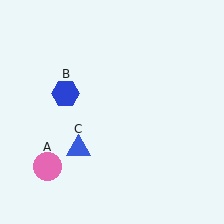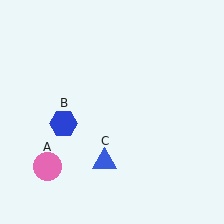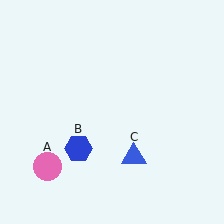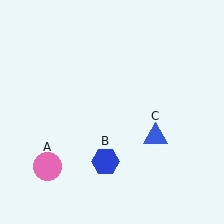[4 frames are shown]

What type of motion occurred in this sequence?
The blue hexagon (object B), blue triangle (object C) rotated counterclockwise around the center of the scene.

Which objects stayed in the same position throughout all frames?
Pink circle (object A) remained stationary.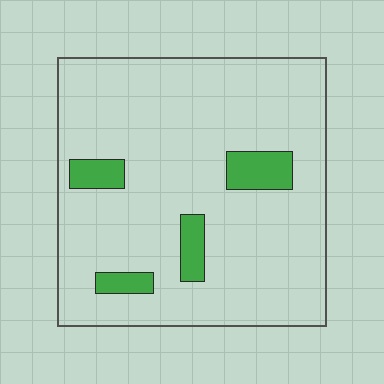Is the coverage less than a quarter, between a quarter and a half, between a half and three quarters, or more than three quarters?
Less than a quarter.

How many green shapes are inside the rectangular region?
4.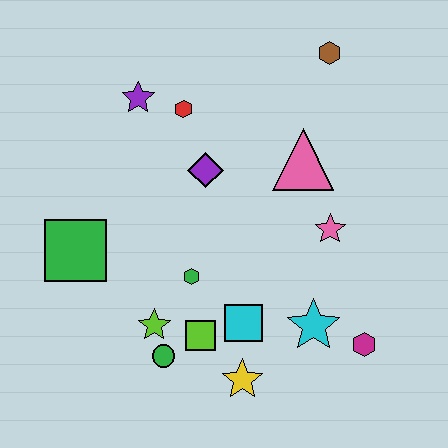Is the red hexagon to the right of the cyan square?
No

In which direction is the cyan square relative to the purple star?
The cyan square is below the purple star.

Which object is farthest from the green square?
The brown hexagon is farthest from the green square.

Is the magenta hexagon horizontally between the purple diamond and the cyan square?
No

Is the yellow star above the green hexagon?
No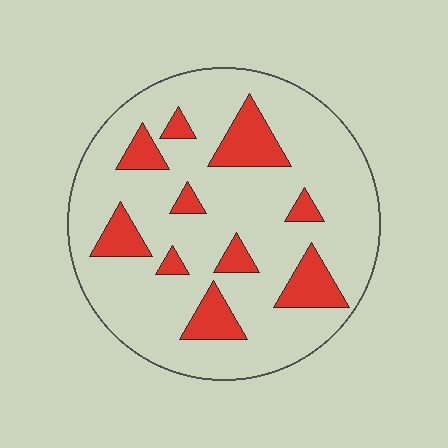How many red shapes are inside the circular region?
10.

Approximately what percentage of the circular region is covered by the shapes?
Approximately 20%.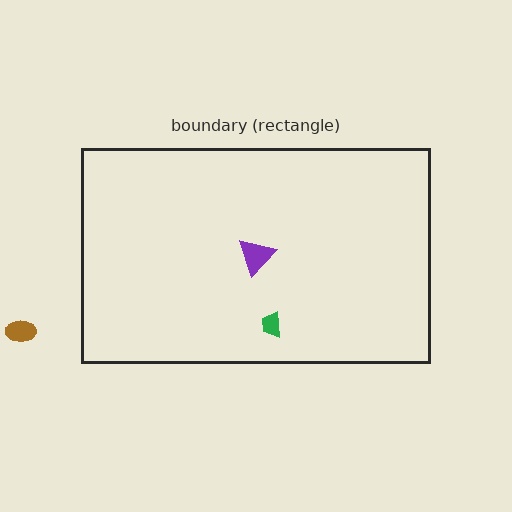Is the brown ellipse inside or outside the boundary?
Outside.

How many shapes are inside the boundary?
2 inside, 1 outside.